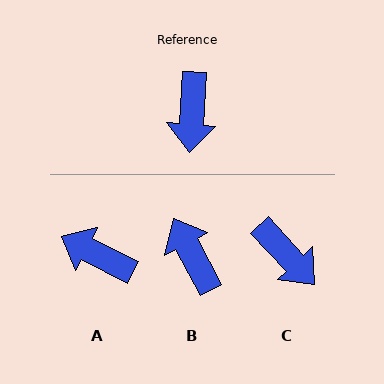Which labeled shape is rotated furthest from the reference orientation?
B, about 148 degrees away.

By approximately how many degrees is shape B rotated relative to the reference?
Approximately 148 degrees clockwise.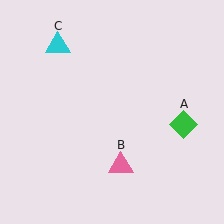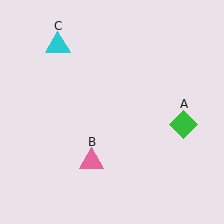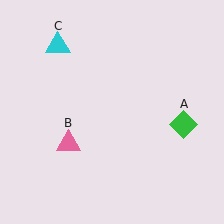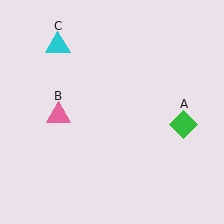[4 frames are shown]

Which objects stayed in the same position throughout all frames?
Green diamond (object A) and cyan triangle (object C) remained stationary.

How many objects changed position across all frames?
1 object changed position: pink triangle (object B).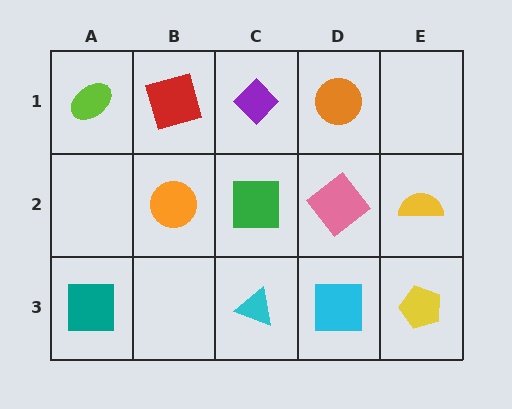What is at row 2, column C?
A green square.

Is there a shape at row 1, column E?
No, that cell is empty.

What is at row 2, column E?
A yellow semicircle.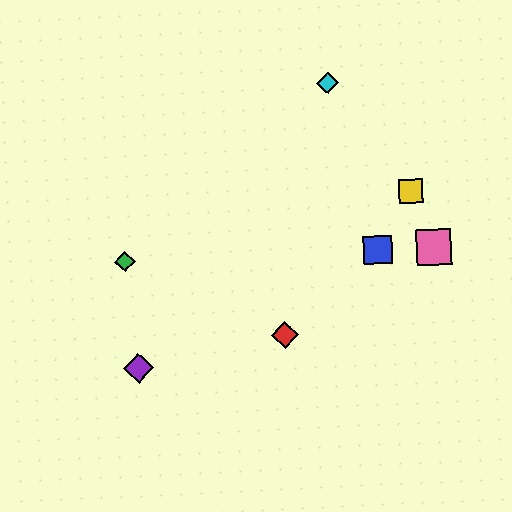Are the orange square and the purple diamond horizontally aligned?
No, the orange square is at y≈247 and the purple diamond is at y≈368.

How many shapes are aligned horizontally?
4 shapes (the blue square, the green diamond, the orange square, the pink square) are aligned horizontally.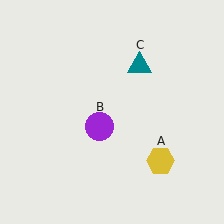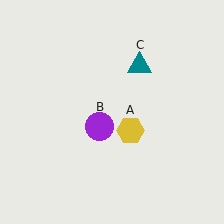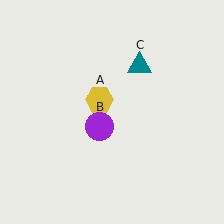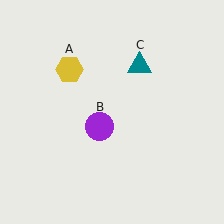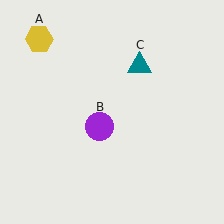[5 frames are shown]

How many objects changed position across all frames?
1 object changed position: yellow hexagon (object A).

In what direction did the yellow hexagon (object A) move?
The yellow hexagon (object A) moved up and to the left.